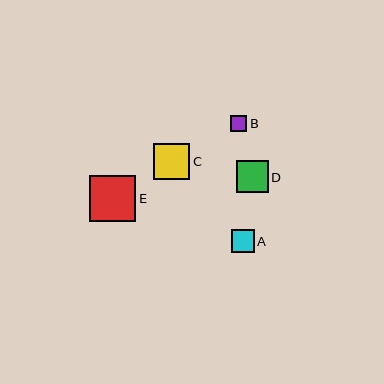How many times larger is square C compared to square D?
Square C is approximately 1.2 times the size of square D.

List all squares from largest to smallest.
From largest to smallest: E, C, D, A, B.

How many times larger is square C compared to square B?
Square C is approximately 2.3 times the size of square B.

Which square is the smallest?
Square B is the smallest with a size of approximately 16 pixels.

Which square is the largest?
Square E is the largest with a size of approximately 46 pixels.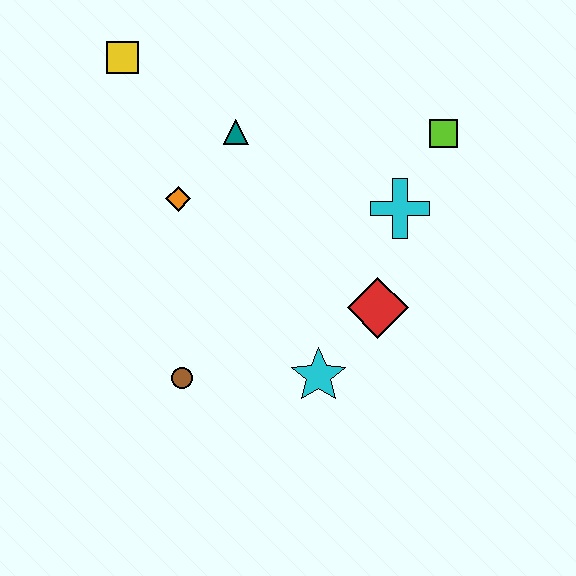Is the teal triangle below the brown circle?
No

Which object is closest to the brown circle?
The cyan star is closest to the brown circle.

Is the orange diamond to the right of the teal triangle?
No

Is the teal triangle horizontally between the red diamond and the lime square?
No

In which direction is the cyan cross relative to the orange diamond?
The cyan cross is to the right of the orange diamond.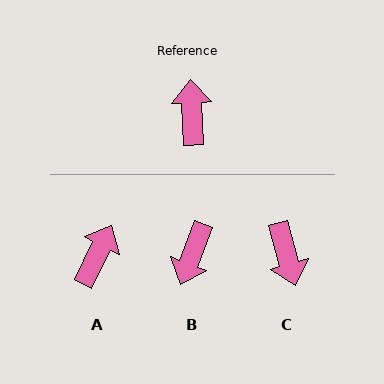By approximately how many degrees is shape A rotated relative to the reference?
Approximately 29 degrees clockwise.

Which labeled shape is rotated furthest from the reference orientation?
C, about 167 degrees away.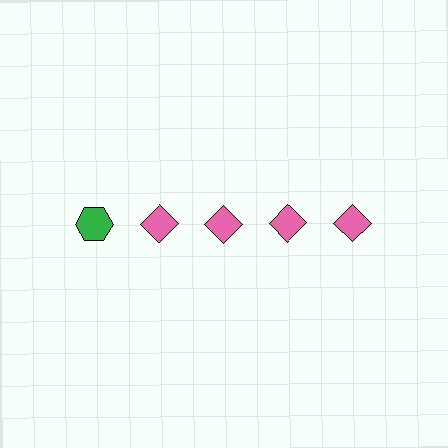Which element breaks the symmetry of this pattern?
The green hexagon in the top row, leftmost column breaks the symmetry. All other shapes are pink diamonds.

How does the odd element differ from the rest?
It differs in both color (green instead of pink) and shape (hexagon instead of diamond).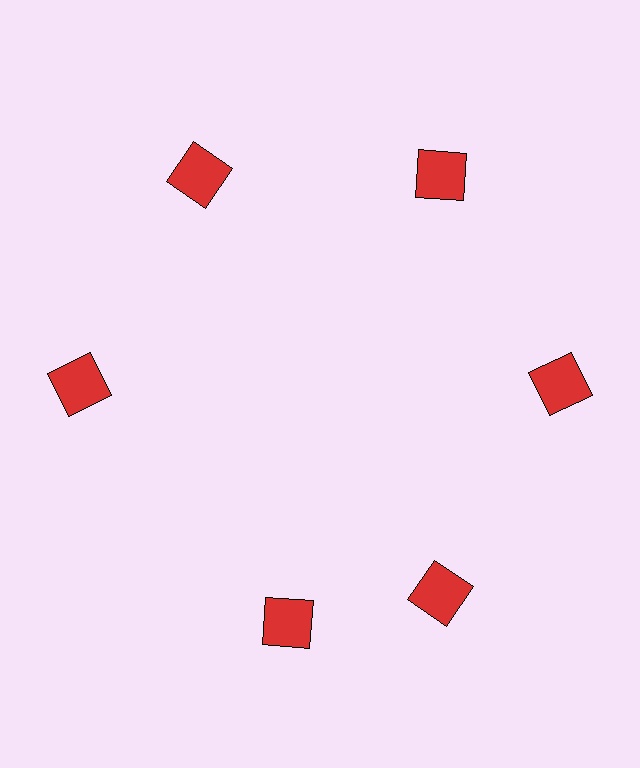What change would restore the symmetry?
The symmetry would be restored by rotating it back into even spacing with its neighbors so that all 6 squares sit at equal angles and equal distance from the center.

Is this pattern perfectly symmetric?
No. The 6 red squares are arranged in a ring, but one element near the 7 o'clock position is rotated out of alignment along the ring, breaking the 6-fold rotational symmetry.